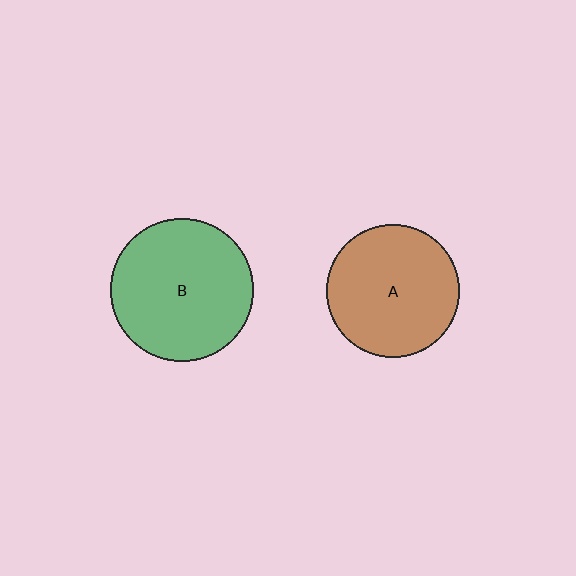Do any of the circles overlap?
No, none of the circles overlap.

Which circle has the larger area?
Circle B (green).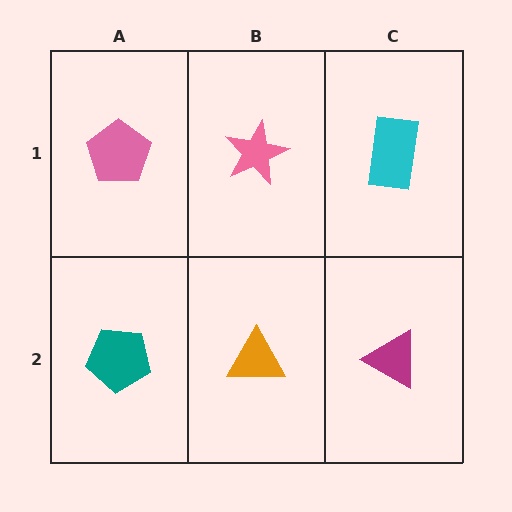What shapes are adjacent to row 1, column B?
An orange triangle (row 2, column B), a pink pentagon (row 1, column A), a cyan rectangle (row 1, column C).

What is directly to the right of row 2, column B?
A magenta triangle.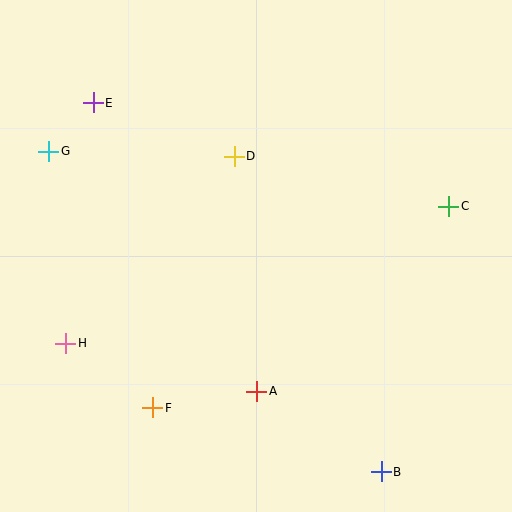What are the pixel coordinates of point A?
Point A is at (257, 391).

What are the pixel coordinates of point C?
Point C is at (449, 206).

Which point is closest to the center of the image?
Point D at (234, 156) is closest to the center.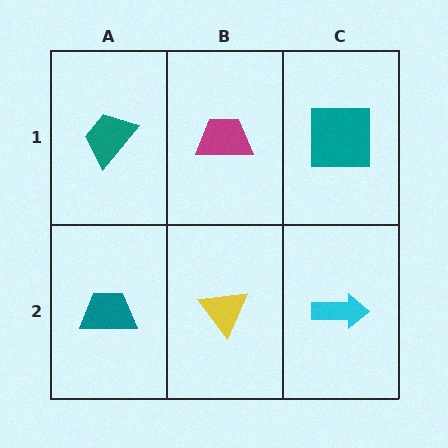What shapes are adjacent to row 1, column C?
A cyan arrow (row 2, column C), a magenta trapezoid (row 1, column B).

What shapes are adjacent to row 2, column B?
A magenta trapezoid (row 1, column B), a teal trapezoid (row 2, column A), a cyan arrow (row 2, column C).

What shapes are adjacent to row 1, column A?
A teal trapezoid (row 2, column A), a magenta trapezoid (row 1, column B).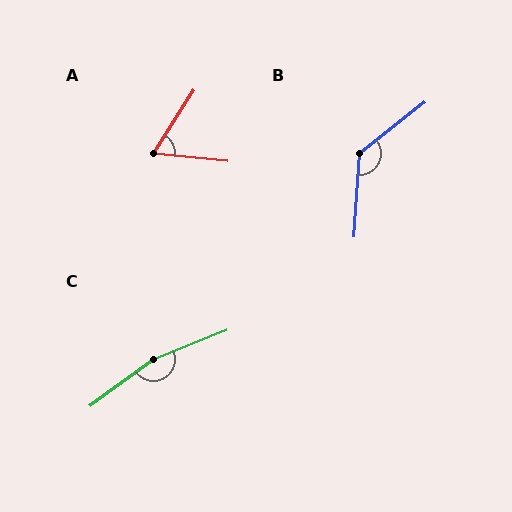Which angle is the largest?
C, at approximately 166 degrees.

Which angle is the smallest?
A, at approximately 63 degrees.